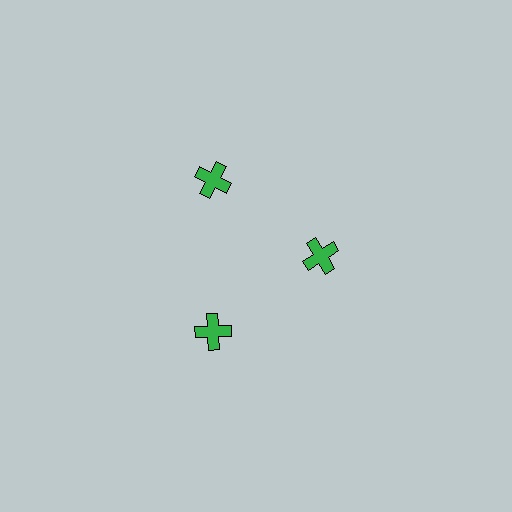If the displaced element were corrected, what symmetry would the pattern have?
It would have 3-fold rotational symmetry — the pattern would map onto itself every 120 degrees.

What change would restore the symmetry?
The symmetry would be restored by moving it outward, back onto the ring so that all 3 crosses sit at equal angles and equal distance from the center.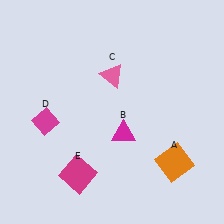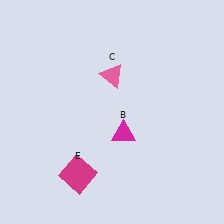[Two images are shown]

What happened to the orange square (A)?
The orange square (A) was removed in Image 2. It was in the bottom-right area of Image 1.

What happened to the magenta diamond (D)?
The magenta diamond (D) was removed in Image 2. It was in the bottom-left area of Image 1.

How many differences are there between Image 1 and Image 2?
There are 2 differences between the two images.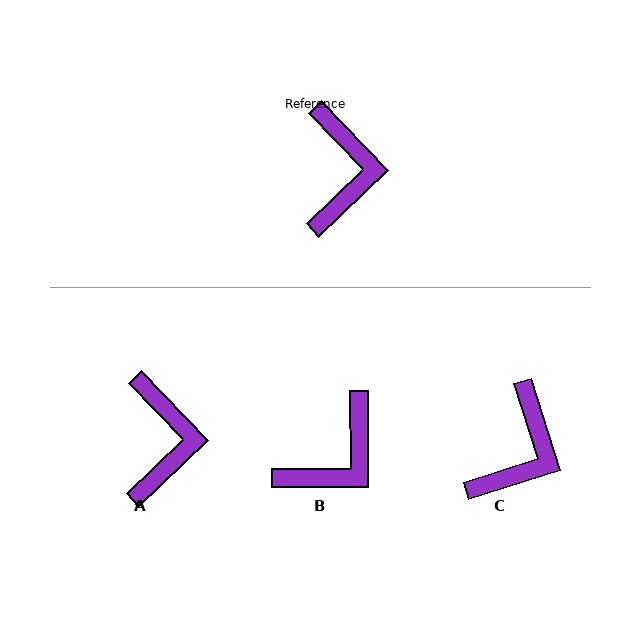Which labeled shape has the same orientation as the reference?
A.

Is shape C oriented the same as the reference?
No, it is off by about 26 degrees.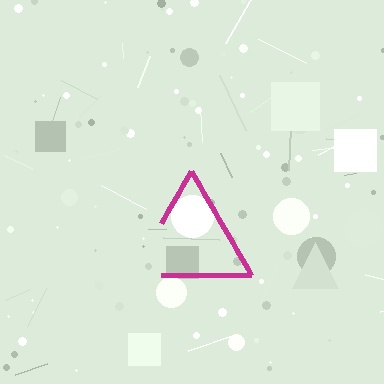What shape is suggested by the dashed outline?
The dashed outline suggests a triangle.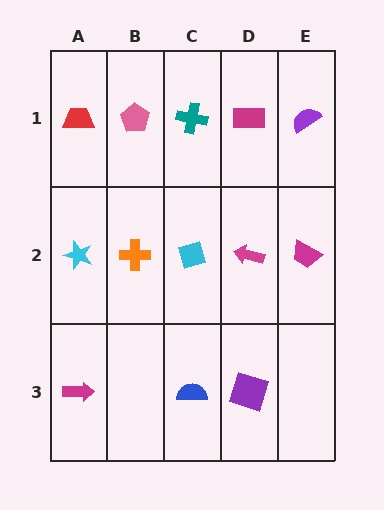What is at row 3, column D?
A purple square.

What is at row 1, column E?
A purple semicircle.